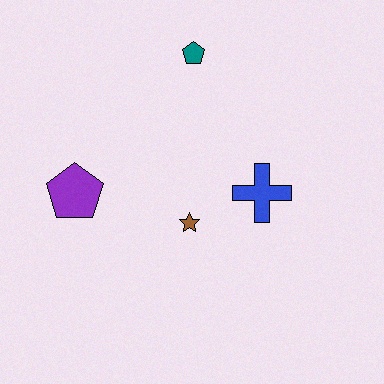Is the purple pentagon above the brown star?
Yes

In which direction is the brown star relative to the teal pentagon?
The brown star is below the teal pentagon.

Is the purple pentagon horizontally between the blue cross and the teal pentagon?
No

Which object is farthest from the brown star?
The teal pentagon is farthest from the brown star.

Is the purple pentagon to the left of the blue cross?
Yes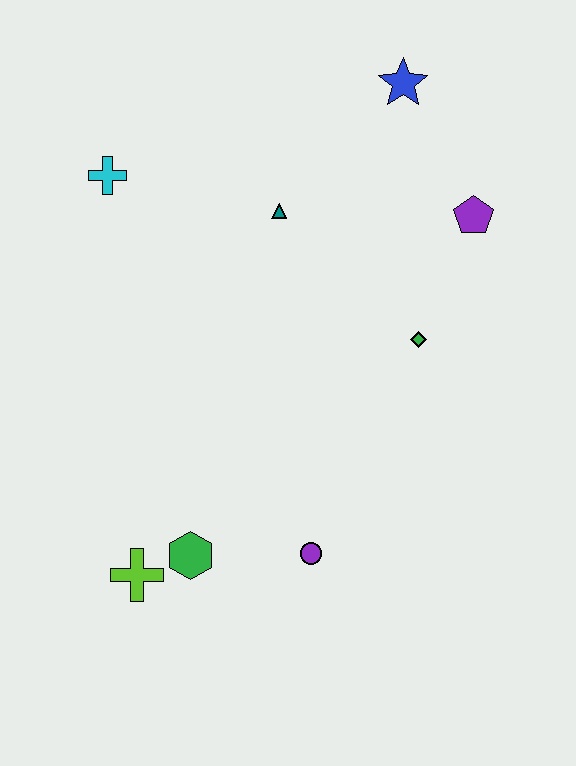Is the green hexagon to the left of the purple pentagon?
Yes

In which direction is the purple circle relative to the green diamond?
The purple circle is below the green diamond.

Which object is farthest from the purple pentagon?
The lime cross is farthest from the purple pentagon.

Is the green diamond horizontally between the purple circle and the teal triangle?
No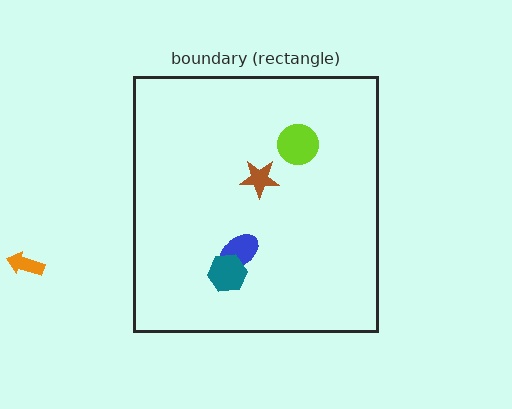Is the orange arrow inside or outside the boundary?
Outside.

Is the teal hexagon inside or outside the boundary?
Inside.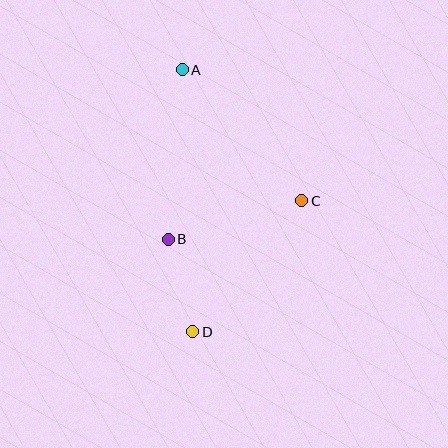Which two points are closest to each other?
Points B and D are closest to each other.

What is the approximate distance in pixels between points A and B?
The distance between A and B is approximately 170 pixels.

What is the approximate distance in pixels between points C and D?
The distance between C and D is approximately 170 pixels.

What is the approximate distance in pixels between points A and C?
The distance between A and C is approximately 177 pixels.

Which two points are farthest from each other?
Points A and D are farthest from each other.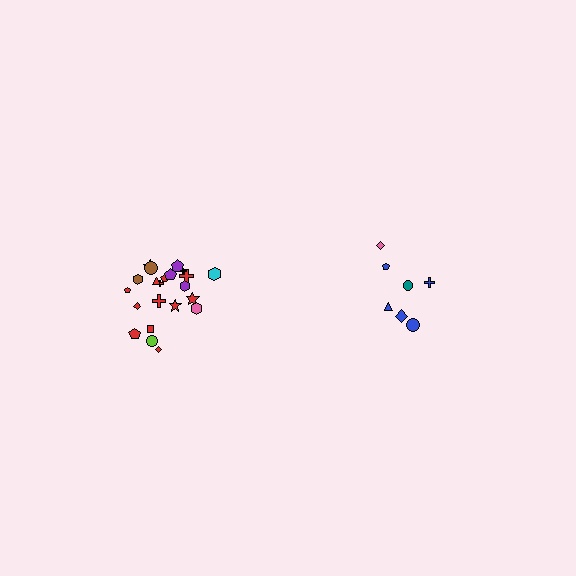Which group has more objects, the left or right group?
The left group.